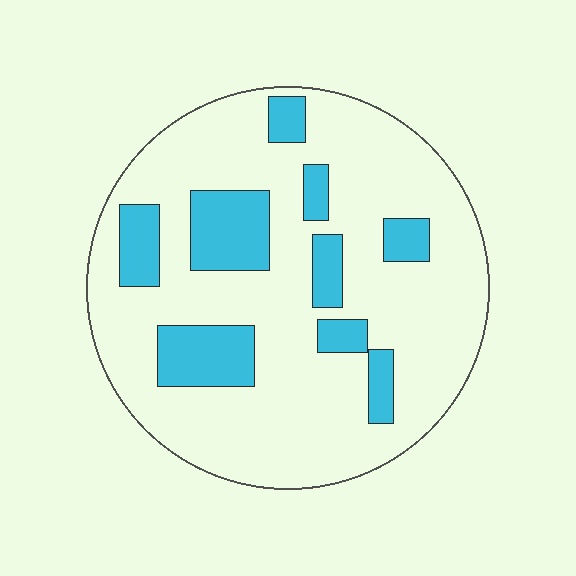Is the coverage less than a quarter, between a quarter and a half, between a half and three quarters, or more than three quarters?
Less than a quarter.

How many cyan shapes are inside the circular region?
9.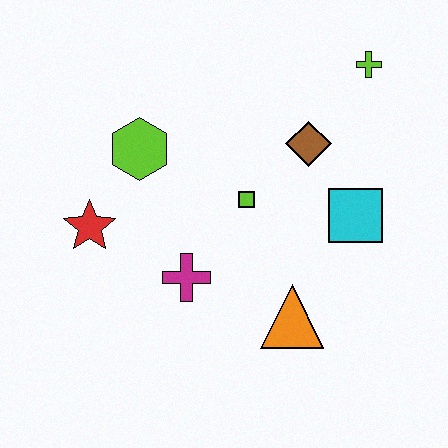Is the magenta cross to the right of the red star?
Yes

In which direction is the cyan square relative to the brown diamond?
The cyan square is below the brown diamond.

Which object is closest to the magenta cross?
The lime square is closest to the magenta cross.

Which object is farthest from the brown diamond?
The red star is farthest from the brown diamond.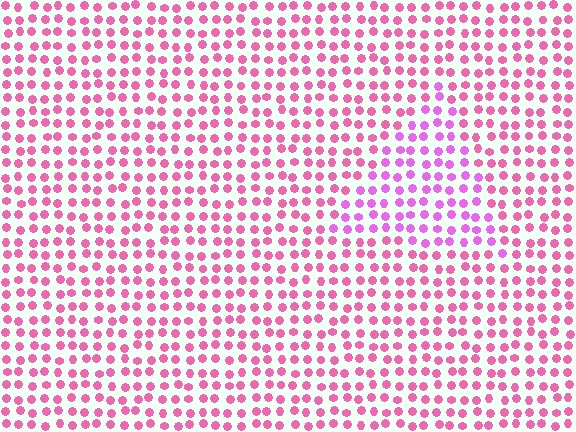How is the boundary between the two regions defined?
The boundary is defined purely by a slight shift in hue (about 30 degrees). Spacing, size, and orientation are identical on both sides.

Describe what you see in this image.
The image is filled with small pink elements in a uniform arrangement. A triangle-shaped region is visible where the elements are tinted to a slightly different hue, forming a subtle color boundary.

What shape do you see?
I see a triangle.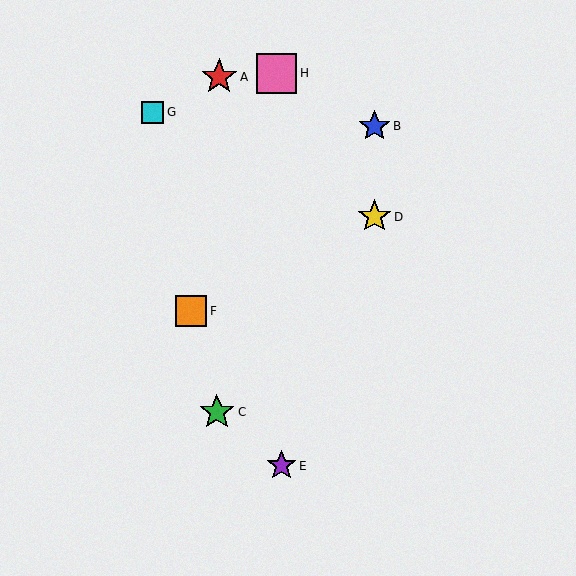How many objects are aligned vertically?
2 objects (B, D) are aligned vertically.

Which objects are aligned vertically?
Objects B, D are aligned vertically.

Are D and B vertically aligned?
Yes, both are at x≈375.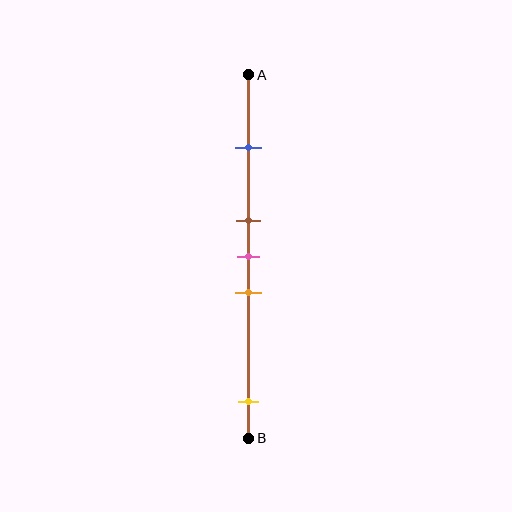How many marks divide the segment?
There are 5 marks dividing the segment.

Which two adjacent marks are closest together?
The brown and pink marks are the closest adjacent pair.